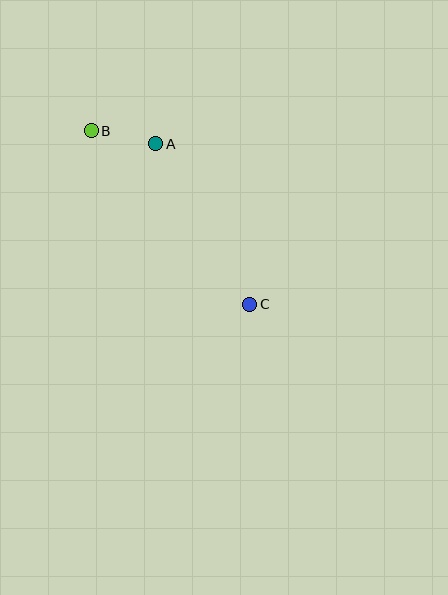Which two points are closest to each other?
Points A and B are closest to each other.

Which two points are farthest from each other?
Points B and C are farthest from each other.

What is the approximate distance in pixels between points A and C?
The distance between A and C is approximately 186 pixels.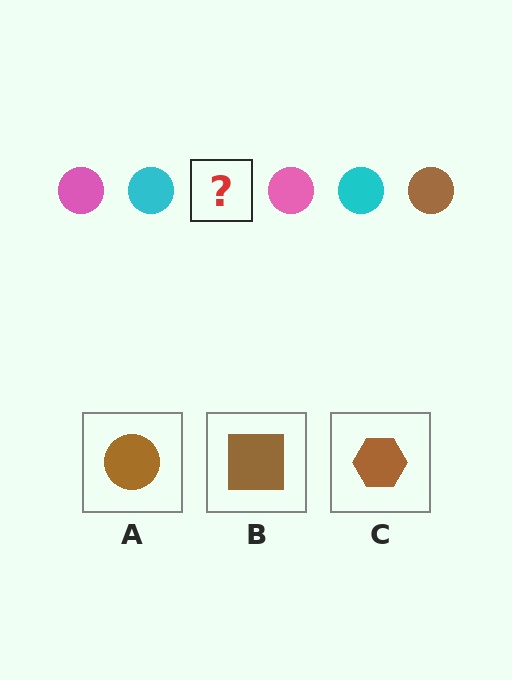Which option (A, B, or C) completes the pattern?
A.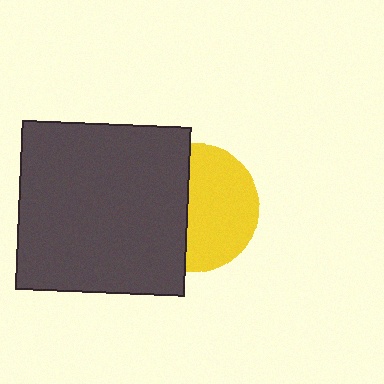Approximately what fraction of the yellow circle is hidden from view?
Roughly 44% of the yellow circle is hidden behind the dark gray square.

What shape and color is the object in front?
The object in front is a dark gray square.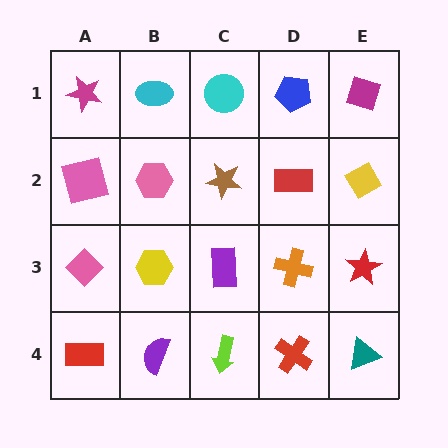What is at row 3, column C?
A purple rectangle.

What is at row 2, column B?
A pink hexagon.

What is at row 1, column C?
A cyan circle.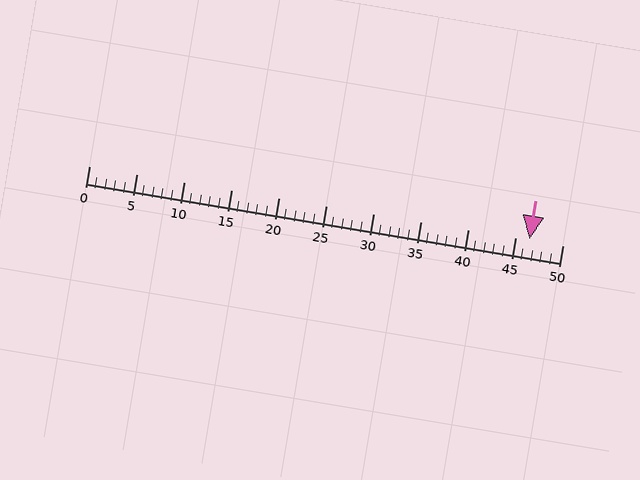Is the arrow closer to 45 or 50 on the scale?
The arrow is closer to 45.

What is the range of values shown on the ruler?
The ruler shows values from 0 to 50.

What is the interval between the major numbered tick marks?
The major tick marks are spaced 5 units apart.